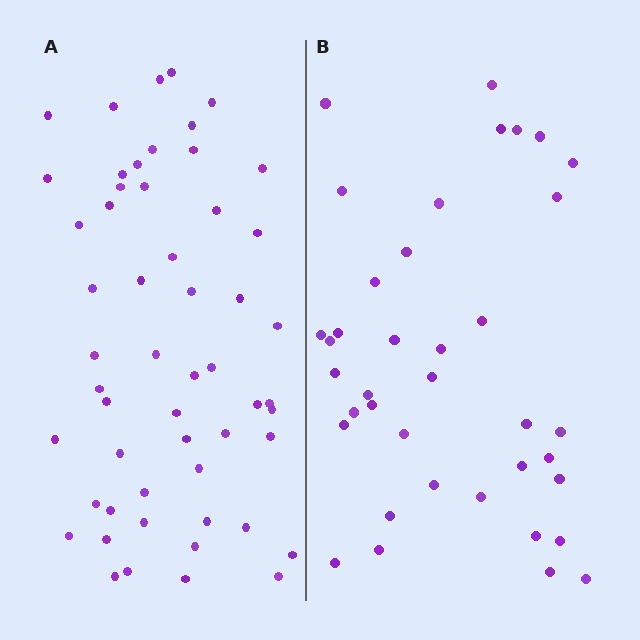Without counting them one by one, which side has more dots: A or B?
Region A (the left region) has more dots.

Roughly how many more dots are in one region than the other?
Region A has approximately 15 more dots than region B.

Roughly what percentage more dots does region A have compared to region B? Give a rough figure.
About 40% more.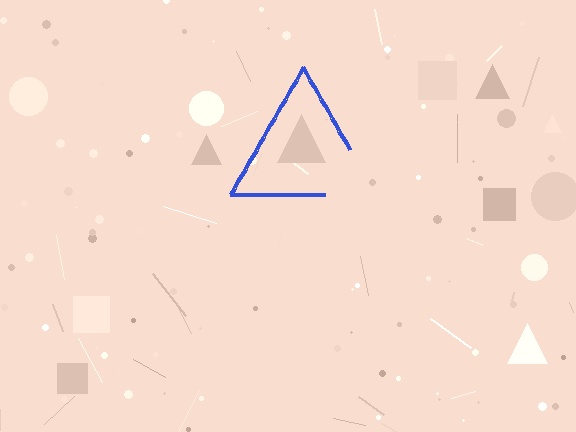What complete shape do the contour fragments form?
The contour fragments form a triangle.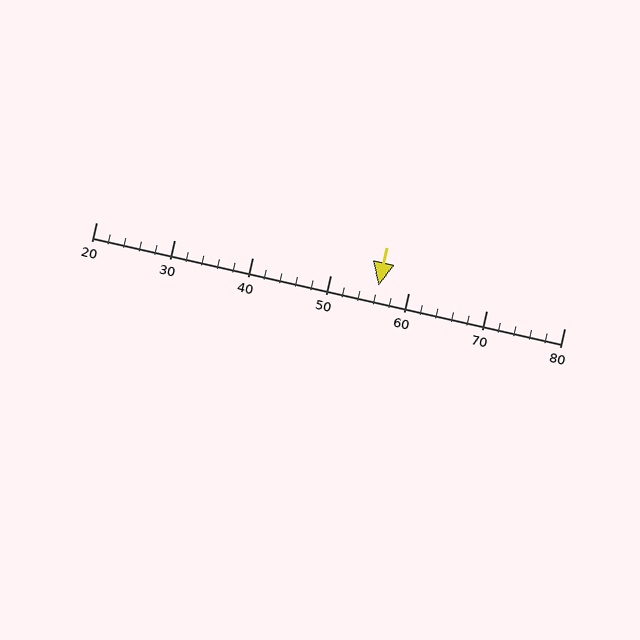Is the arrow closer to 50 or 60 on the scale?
The arrow is closer to 60.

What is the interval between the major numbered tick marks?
The major tick marks are spaced 10 units apart.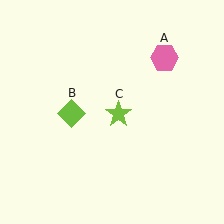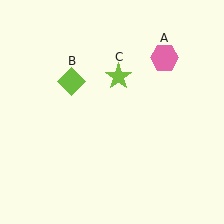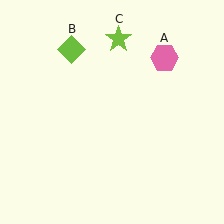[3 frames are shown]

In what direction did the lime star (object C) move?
The lime star (object C) moved up.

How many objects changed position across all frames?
2 objects changed position: lime diamond (object B), lime star (object C).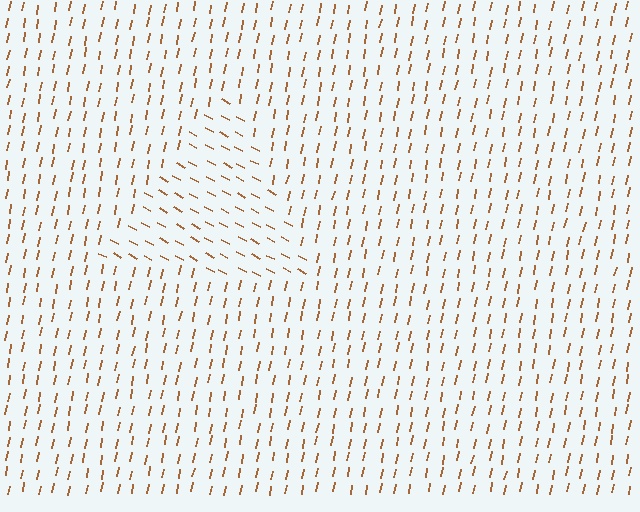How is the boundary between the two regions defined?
The boundary is defined purely by a change in line orientation (approximately 73 degrees difference). All lines are the same color and thickness.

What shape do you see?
I see a triangle.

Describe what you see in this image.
The image is filled with small brown line segments. A triangle region in the image has lines oriented differently from the surrounding lines, creating a visible texture boundary.